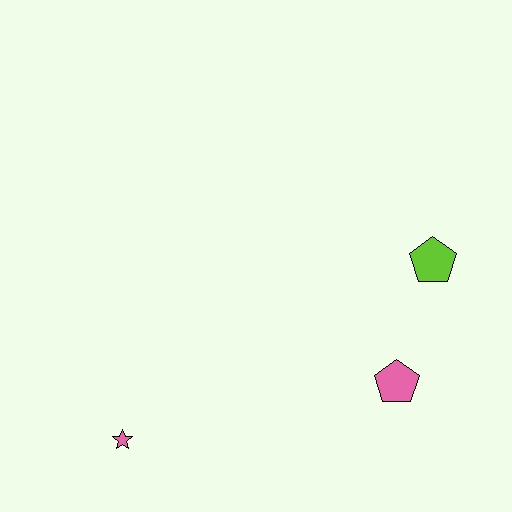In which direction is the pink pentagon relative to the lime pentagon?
The pink pentagon is below the lime pentagon.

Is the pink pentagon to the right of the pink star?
Yes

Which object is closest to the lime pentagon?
The pink pentagon is closest to the lime pentagon.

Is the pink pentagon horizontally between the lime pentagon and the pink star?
Yes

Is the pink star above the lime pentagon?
No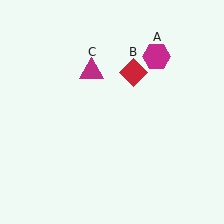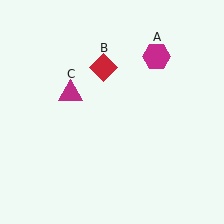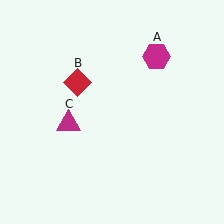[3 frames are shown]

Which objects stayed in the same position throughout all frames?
Magenta hexagon (object A) remained stationary.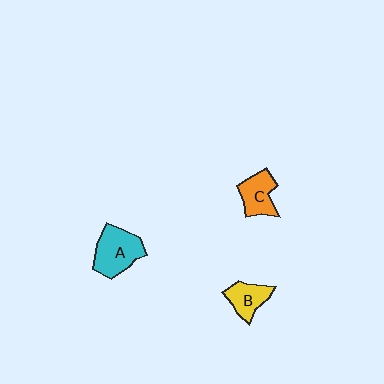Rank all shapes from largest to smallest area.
From largest to smallest: A (cyan), C (orange), B (yellow).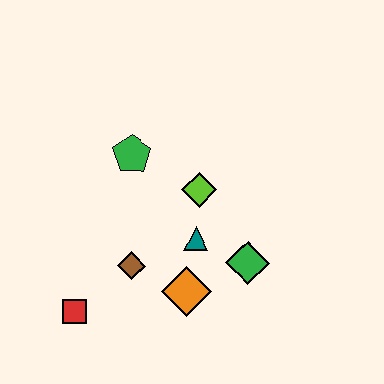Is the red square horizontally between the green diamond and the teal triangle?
No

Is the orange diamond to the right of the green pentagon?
Yes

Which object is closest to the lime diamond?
The teal triangle is closest to the lime diamond.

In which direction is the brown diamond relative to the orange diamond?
The brown diamond is to the left of the orange diamond.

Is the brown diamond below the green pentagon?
Yes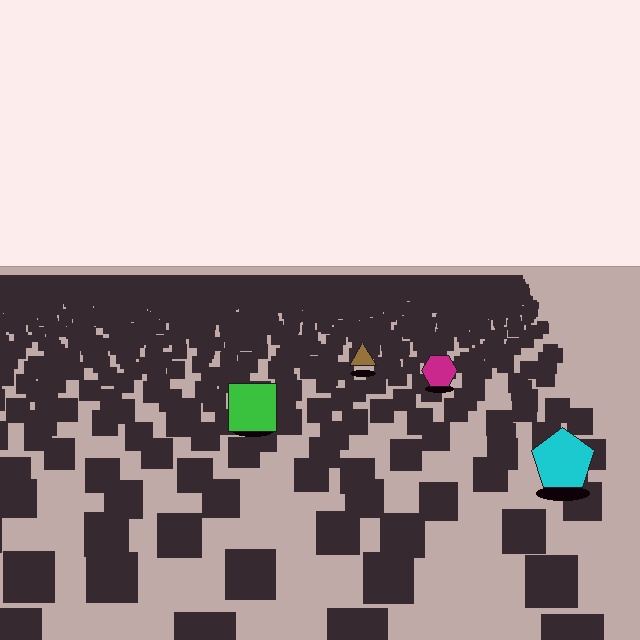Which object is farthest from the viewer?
The brown triangle is farthest from the viewer. It appears smaller and the ground texture around it is denser.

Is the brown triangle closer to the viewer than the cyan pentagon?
No. The cyan pentagon is closer — you can tell from the texture gradient: the ground texture is coarser near it.